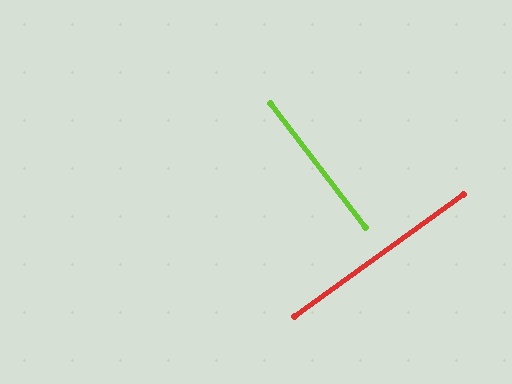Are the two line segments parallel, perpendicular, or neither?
Perpendicular — they meet at approximately 88°.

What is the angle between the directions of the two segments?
Approximately 88 degrees.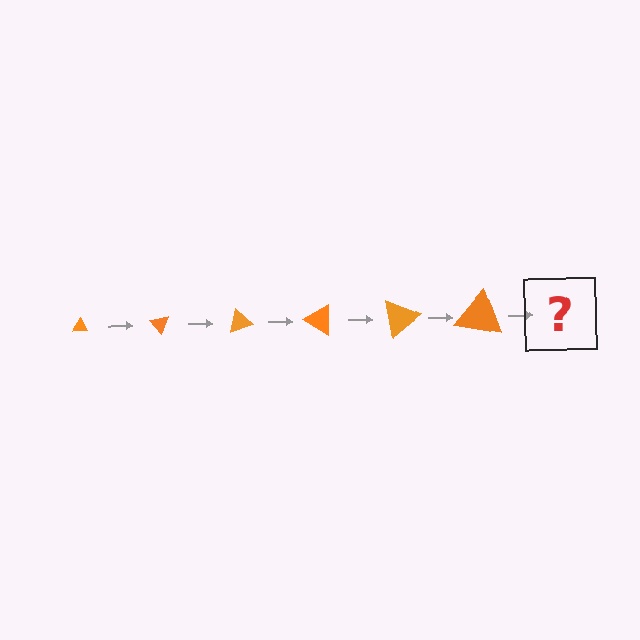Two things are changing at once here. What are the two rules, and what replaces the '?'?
The two rules are that the triangle grows larger each step and it rotates 50 degrees each step. The '?' should be a triangle, larger than the previous one and rotated 300 degrees from the start.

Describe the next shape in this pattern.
It should be a triangle, larger than the previous one and rotated 300 degrees from the start.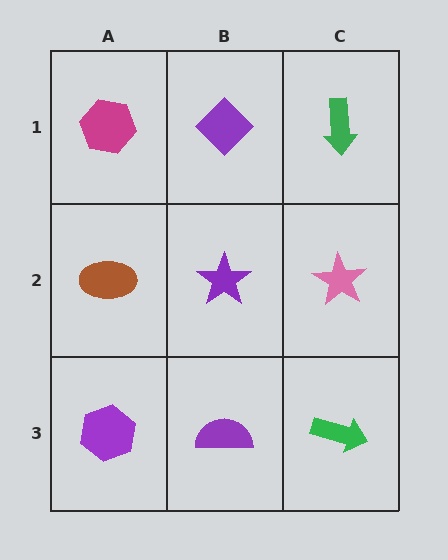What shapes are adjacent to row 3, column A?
A brown ellipse (row 2, column A), a purple semicircle (row 3, column B).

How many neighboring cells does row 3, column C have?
2.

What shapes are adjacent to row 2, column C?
A green arrow (row 1, column C), a green arrow (row 3, column C), a purple star (row 2, column B).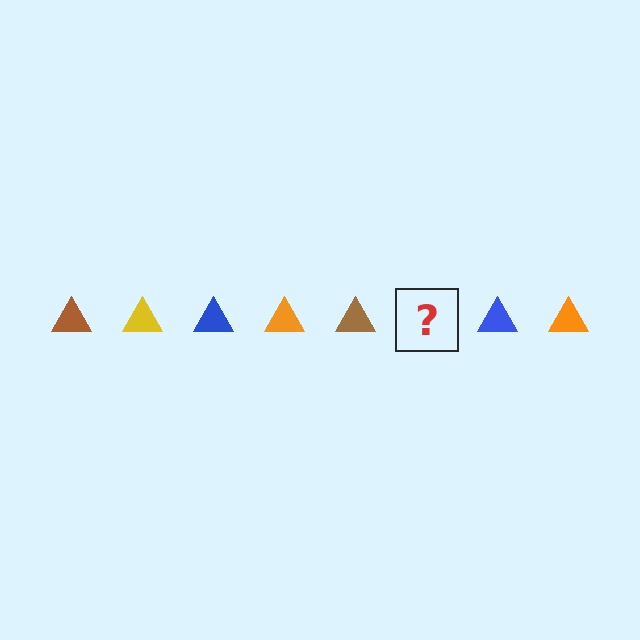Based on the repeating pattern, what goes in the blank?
The blank should be a yellow triangle.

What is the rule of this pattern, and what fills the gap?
The rule is that the pattern cycles through brown, yellow, blue, orange triangles. The gap should be filled with a yellow triangle.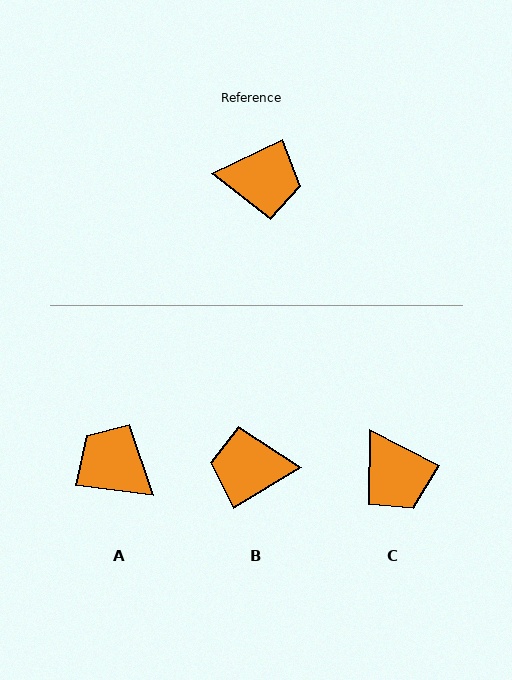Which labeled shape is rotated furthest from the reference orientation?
B, about 175 degrees away.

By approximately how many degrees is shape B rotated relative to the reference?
Approximately 175 degrees clockwise.